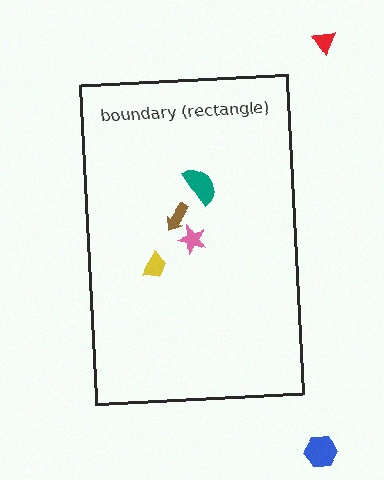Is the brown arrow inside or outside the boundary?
Inside.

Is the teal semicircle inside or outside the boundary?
Inside.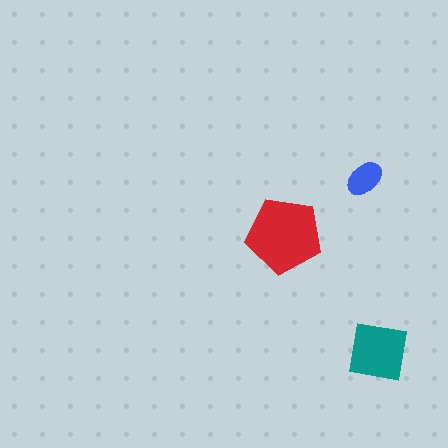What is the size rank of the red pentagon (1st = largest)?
1st.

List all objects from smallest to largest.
The blue ellipse, the teal square, the red pentagon.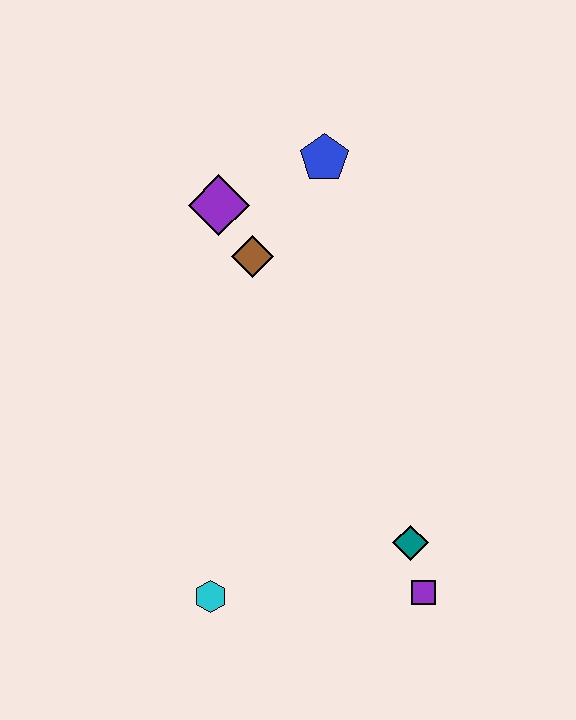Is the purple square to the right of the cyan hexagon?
Yes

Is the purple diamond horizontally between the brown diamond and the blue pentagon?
No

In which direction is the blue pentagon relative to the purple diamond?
The blue pentagon is to the right of the purple diamond.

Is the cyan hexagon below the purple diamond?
Yes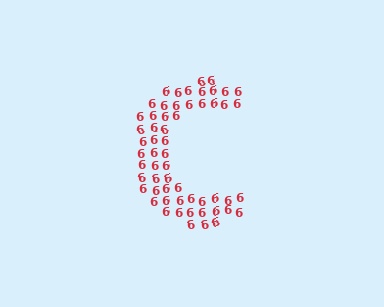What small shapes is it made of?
It is made of small digit 6's.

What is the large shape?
The large shape is the letter C.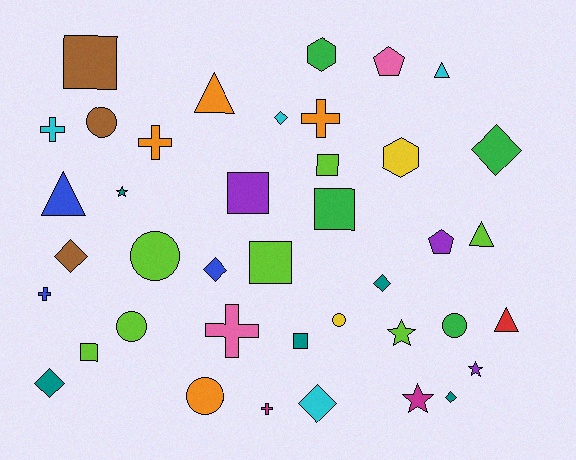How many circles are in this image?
There are 6 circles.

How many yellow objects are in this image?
There are 2 yellow objects.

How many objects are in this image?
There are 40 objects.